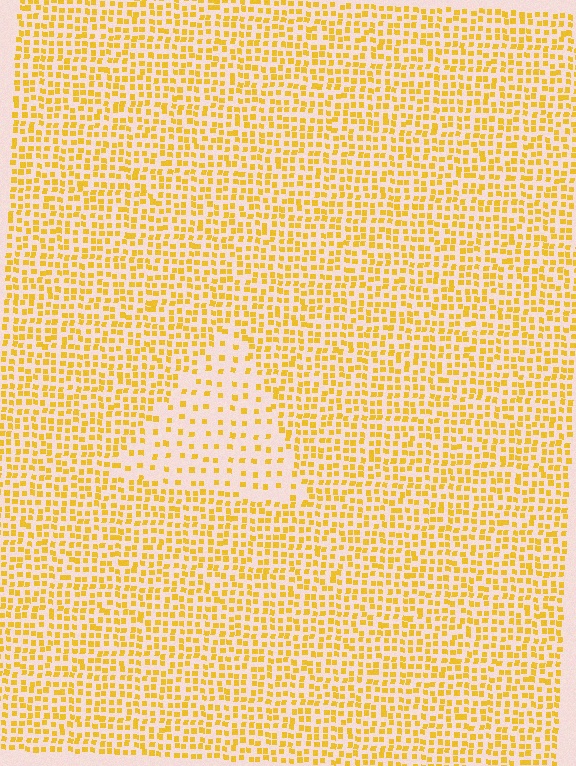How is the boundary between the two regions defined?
The boundary is defined by a change in element density (approximately 2.4x ratio). All elements are the same color, size, and shape.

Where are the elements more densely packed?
The elements are more densely packed outside the triangle boundary.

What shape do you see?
I see a triangle.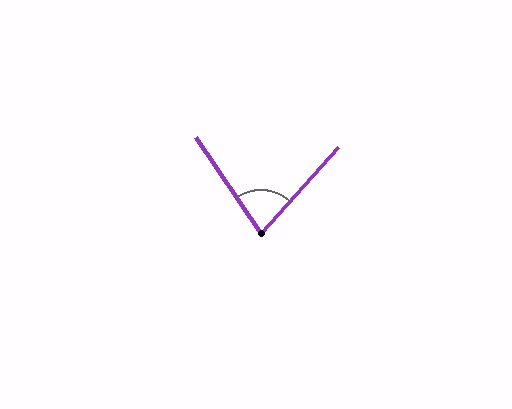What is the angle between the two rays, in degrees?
Approximately 76 degrees.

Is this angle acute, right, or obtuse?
It is acute.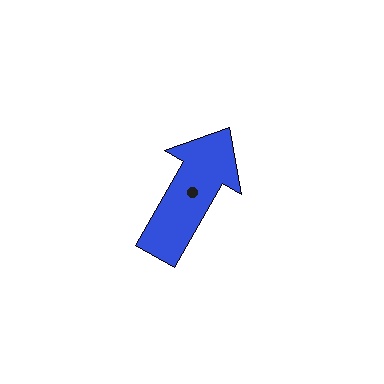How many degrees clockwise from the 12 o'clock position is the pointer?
Approximately 30 degrees.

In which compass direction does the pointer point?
Northeast.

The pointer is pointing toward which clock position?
Roughly 1 o'clock.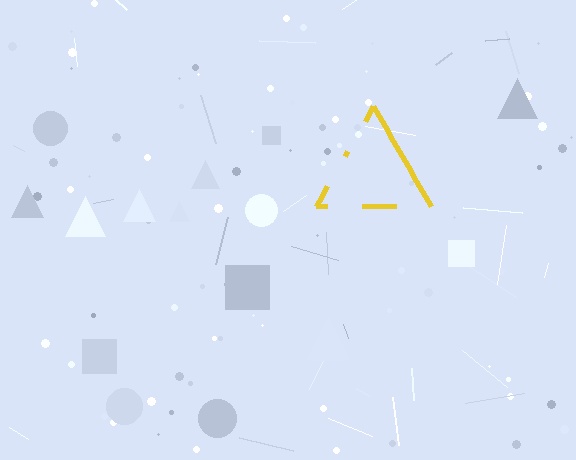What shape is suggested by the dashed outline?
The dashed outline suggests a triangle.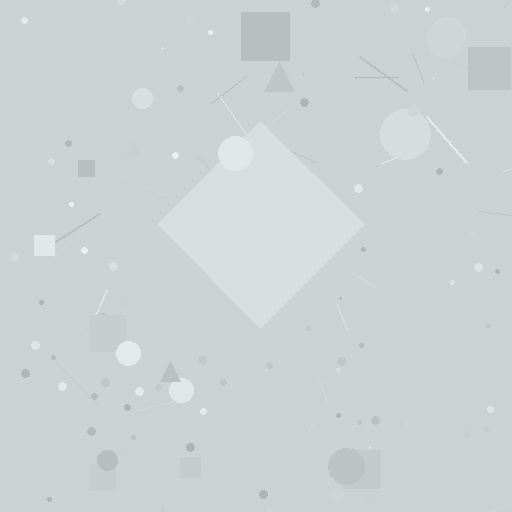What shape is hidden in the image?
A diamond is hidden in the image.